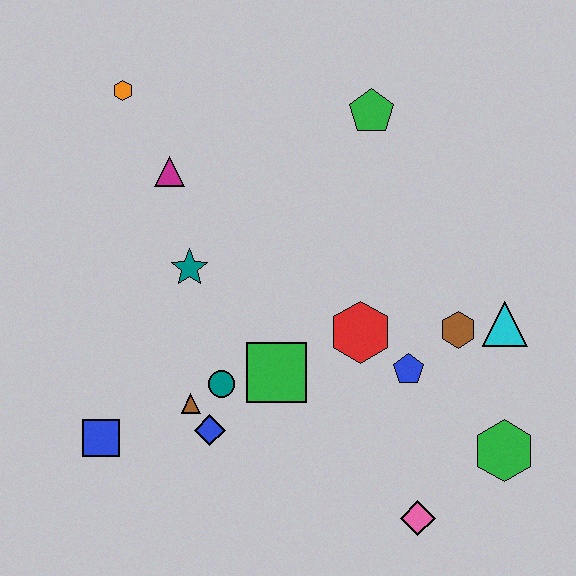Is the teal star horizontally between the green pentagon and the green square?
No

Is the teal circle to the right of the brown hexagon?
No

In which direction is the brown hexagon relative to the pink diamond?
The brown hexagon is above the pink diamond.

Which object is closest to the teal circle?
The brown triangle is closest to the teal circle.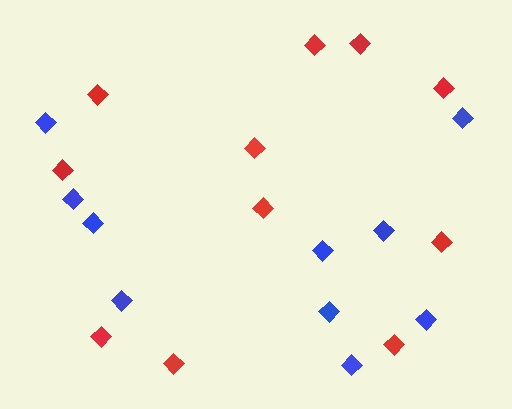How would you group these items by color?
There are 2 groups: one group of blue diamonds (10) and one group of red diamonds (11).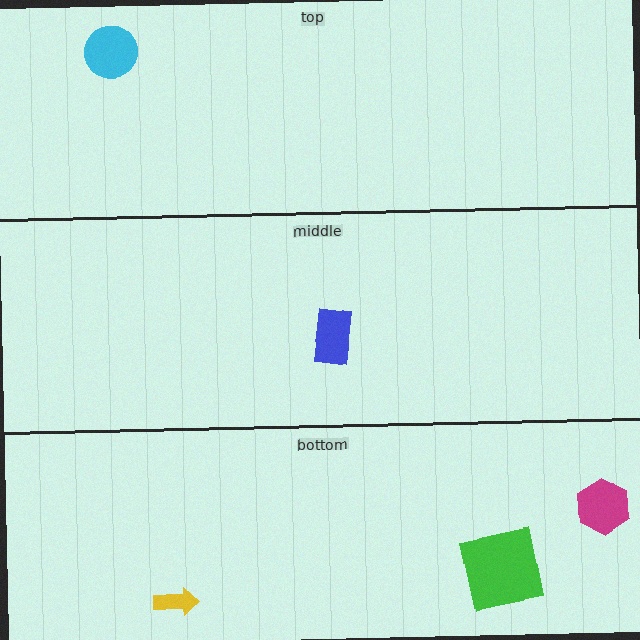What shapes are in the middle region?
The blue rectangle.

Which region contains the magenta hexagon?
The bottom region.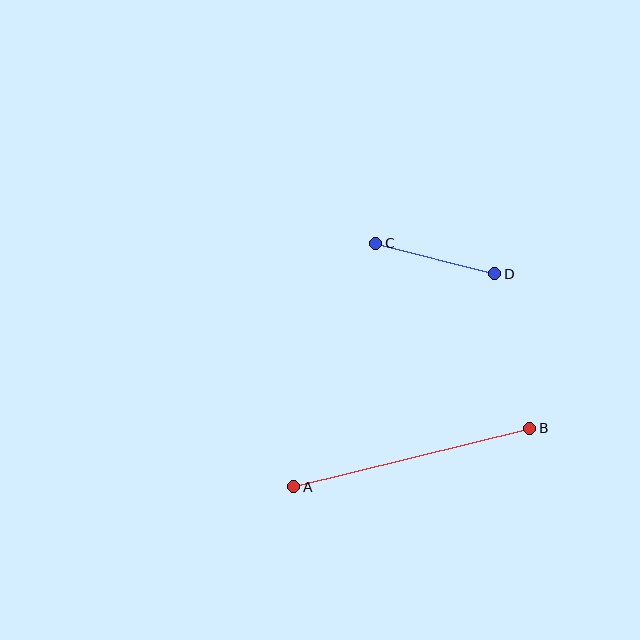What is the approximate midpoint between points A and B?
The midpoint is at approximately (412, 458) pixels.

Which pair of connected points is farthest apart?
Points A and B are farthest apart.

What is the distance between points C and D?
The distance is approximately 123 pixels.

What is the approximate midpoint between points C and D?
The midpoint is at approximately (435, 258) pixels.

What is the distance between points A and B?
The distance is approximately 243 pixels.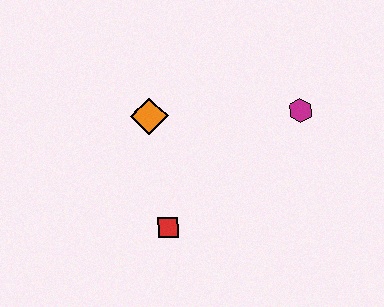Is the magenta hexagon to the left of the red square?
No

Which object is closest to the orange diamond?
The red square is closest to the orange diamond.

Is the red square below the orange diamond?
Yes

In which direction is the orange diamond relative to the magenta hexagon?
The orange diamond is to the left of the magenta hexagon.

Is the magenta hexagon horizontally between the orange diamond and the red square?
No